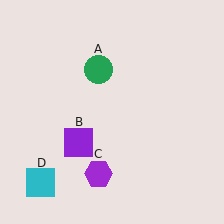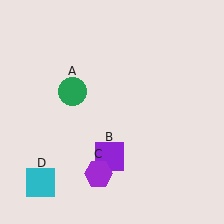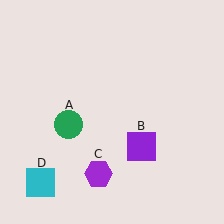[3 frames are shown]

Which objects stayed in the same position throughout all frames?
Purple hexagon (object C) and cyan square (object D) remained stationary.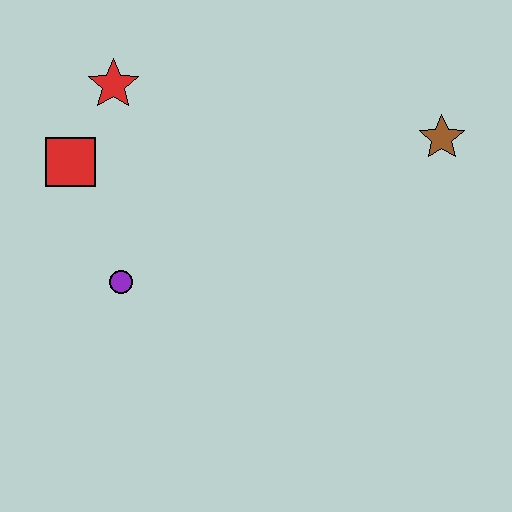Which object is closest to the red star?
The red square is closest to the red star.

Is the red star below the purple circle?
No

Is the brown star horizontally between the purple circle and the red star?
No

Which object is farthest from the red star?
The brown star is farthest from the red star.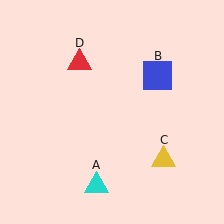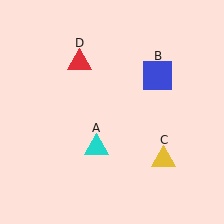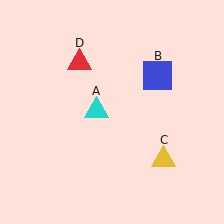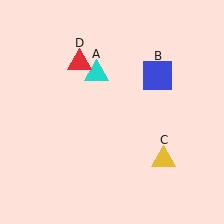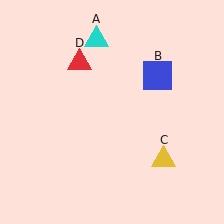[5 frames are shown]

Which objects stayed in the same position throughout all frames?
Blue square (object B) and yellow triangle (object C) and red triangle (object D) remained stationary.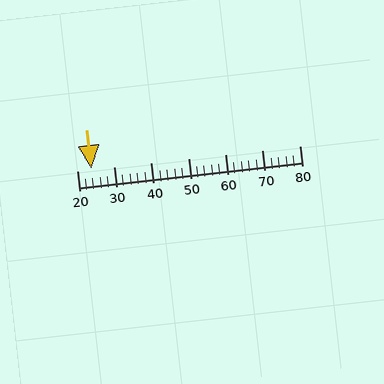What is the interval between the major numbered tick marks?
The major tick marks are spaced 10 units apart.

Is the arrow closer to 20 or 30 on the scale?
The arrow is closer to 20.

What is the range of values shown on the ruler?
The ruler shows values from 20 to 80.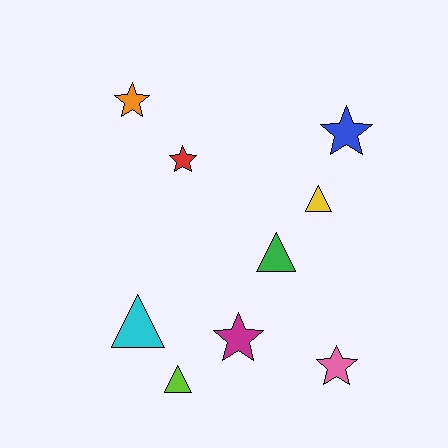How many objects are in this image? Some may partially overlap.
There are 9 objects.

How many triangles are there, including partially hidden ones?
There are 4 triangles.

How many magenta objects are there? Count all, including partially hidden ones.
There is 1 magenta object.